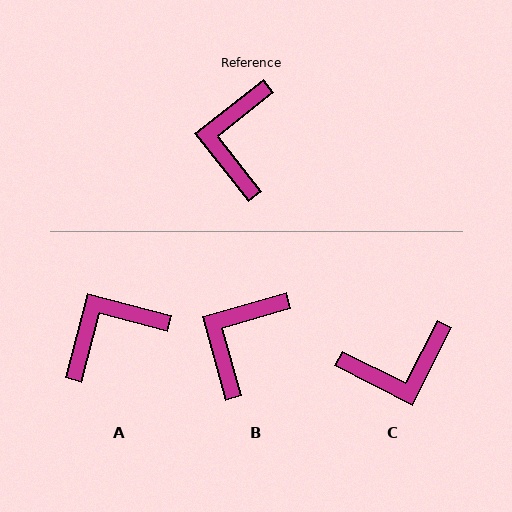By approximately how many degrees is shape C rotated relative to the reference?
Approximately 115 degrees counter-clockwise.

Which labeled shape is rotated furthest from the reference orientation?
C, about 115 degrees away.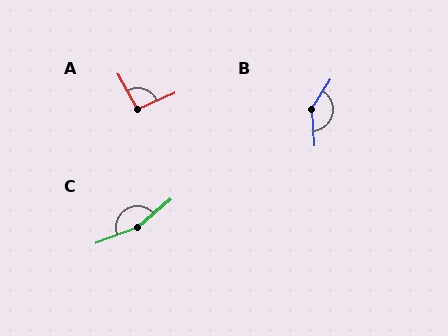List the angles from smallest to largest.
A (94°), B (143°), C (160°).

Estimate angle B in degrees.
Approximately 143 degrees.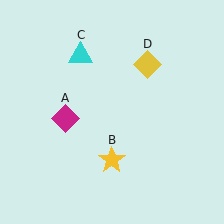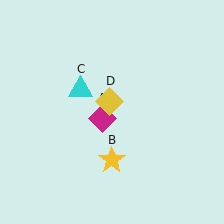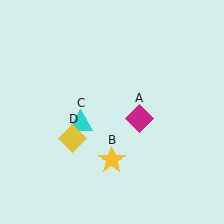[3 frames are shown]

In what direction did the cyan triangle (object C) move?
The cyan triangle (object C) moved down.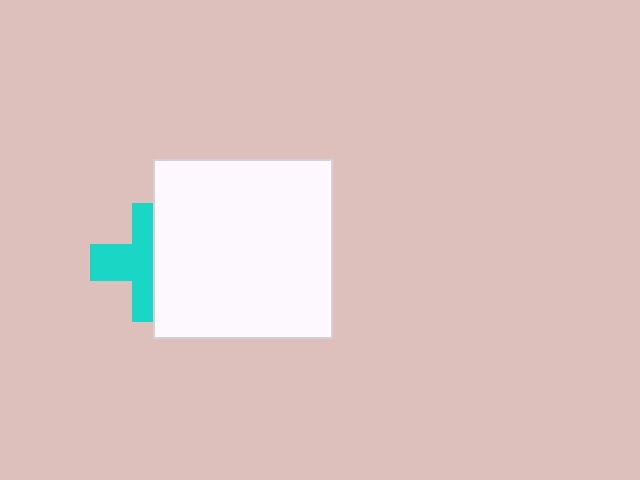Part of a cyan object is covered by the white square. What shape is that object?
It is a cross.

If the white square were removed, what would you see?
You would see the complete cyan cross.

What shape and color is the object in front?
The object in front is a white square.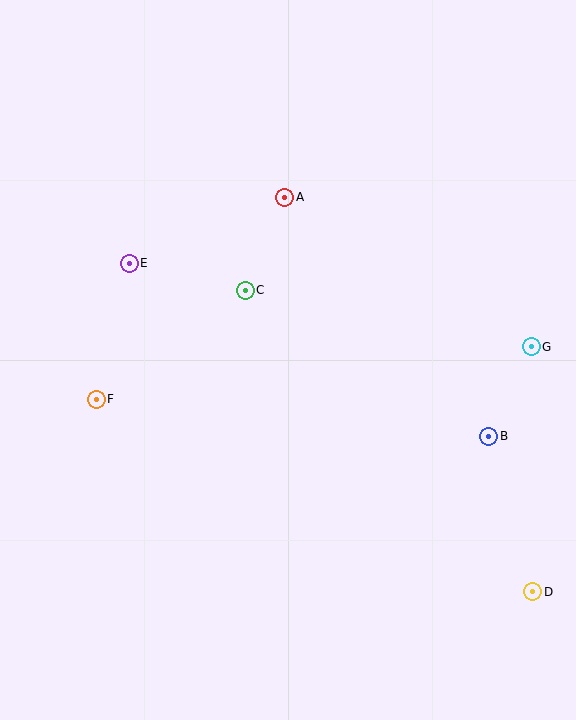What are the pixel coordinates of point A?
Point A is at (285, 197).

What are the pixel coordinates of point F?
Point F is at (96, 399).